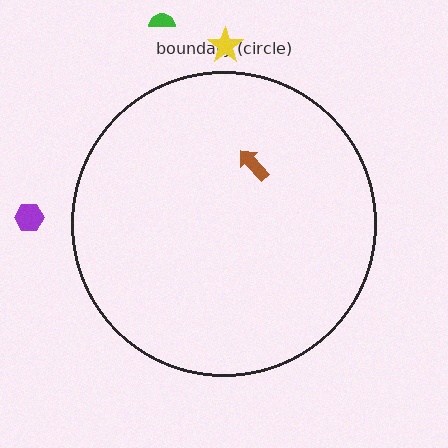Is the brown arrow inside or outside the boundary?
Inside.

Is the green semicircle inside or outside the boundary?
Outside.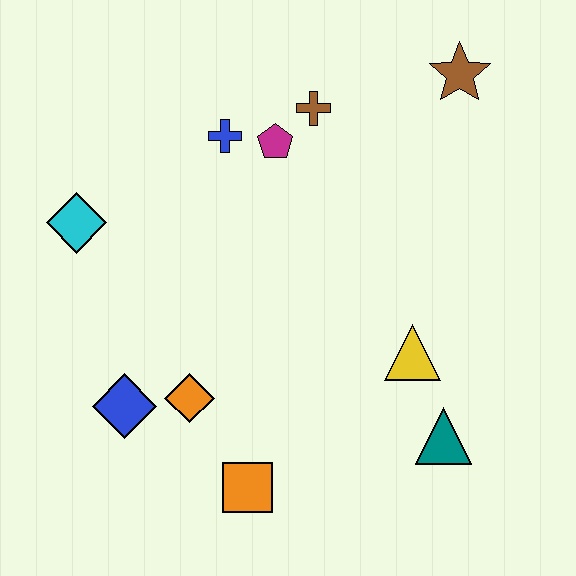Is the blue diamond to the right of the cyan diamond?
Yes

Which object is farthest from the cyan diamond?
The teal triangle is farthest from the cyan diamond.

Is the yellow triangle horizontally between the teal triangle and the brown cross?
Yes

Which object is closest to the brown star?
The brown cross is closest to the brown star.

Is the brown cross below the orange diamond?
No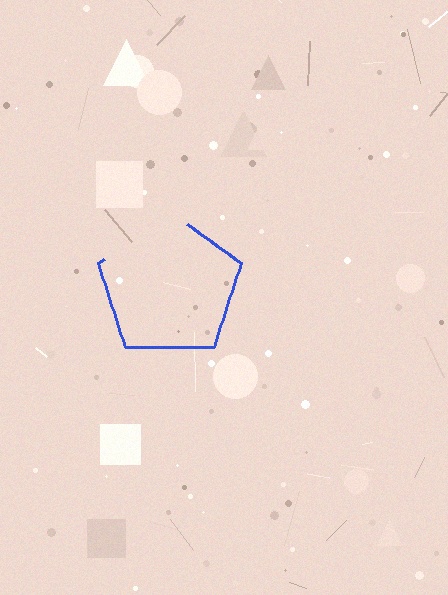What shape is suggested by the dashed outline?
The dashed outline suggests a pentagon.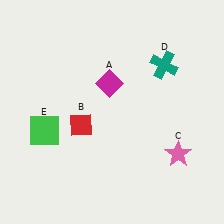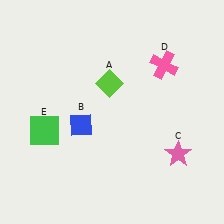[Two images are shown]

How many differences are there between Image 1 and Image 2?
There are 3 differences between the two images.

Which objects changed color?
A changed from magenta to lime. B changed from red to blue. D changed from teal to pink.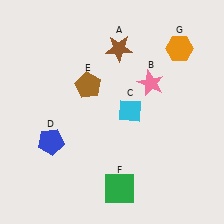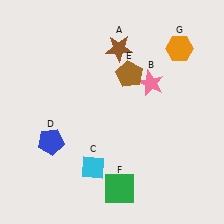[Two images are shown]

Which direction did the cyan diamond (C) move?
The cyan diamond (C) moved down.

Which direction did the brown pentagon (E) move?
The brown pentagon (E) moved right.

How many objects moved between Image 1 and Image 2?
2 objects moved between the two images.